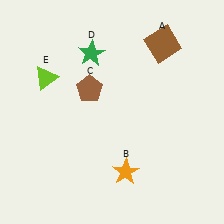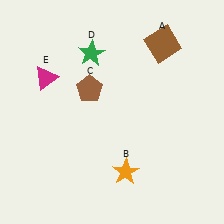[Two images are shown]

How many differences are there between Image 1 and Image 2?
There is 1 difference between the two images.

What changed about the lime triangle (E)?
In Image 1, E is lime. In Image 2, it changed to magenta.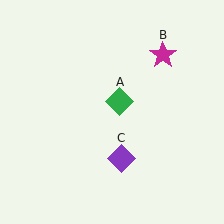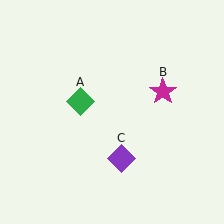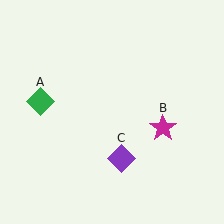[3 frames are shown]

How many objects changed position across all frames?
2 objects changed position: green diamond (object A), magenta star (object B).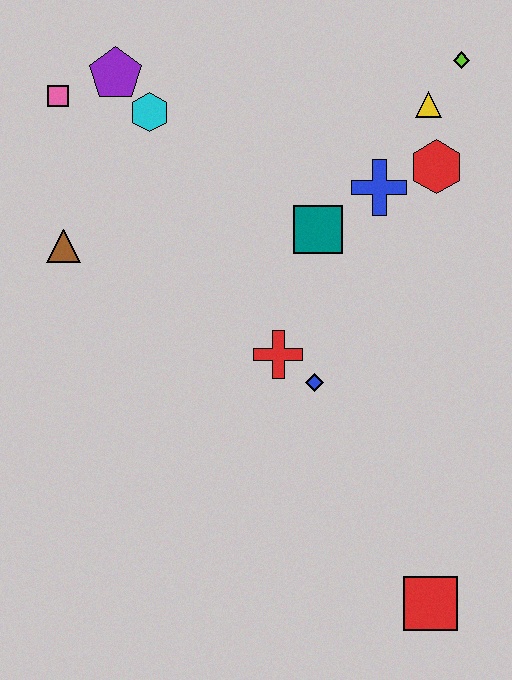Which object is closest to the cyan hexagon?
The purple pentagon is closest to the cyan hexagon.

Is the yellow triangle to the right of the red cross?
Yes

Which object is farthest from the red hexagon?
The red square is farthest from the red hexagon.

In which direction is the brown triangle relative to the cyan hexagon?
The brown triangle is below the cyan hexagon.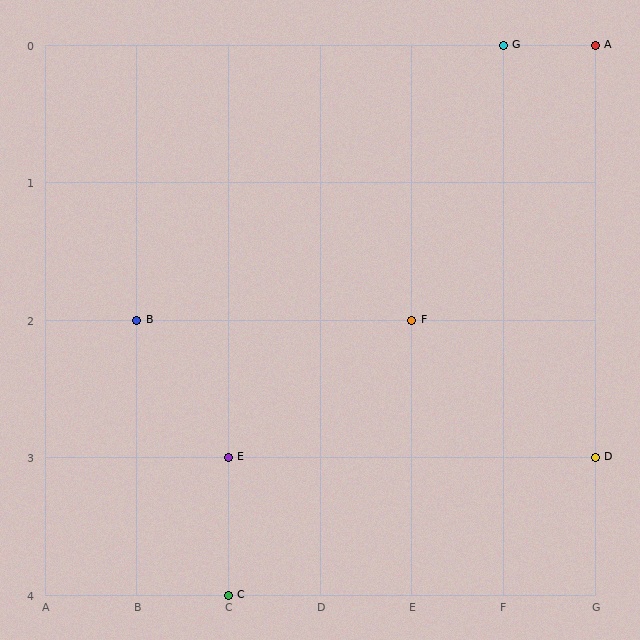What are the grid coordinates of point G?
Point G is at grid coordinates (F, 0).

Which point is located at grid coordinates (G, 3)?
Point D is at (G, 3).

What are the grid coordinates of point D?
Point D is at grid coordinates (G, 3).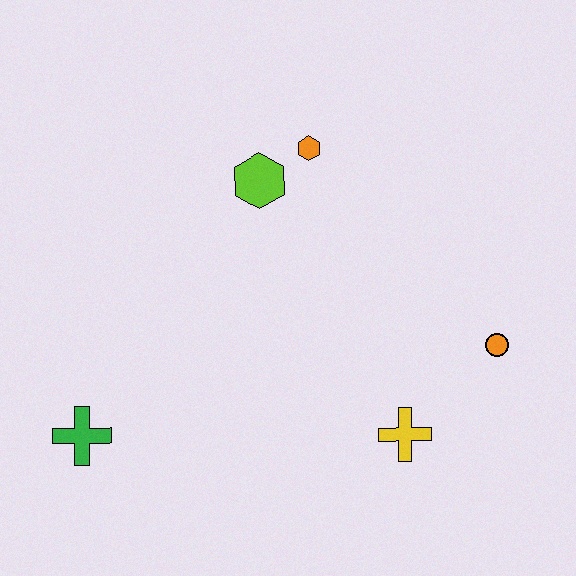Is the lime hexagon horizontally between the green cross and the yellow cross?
Yes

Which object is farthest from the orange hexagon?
The green cross is farthest from the orange hexagon.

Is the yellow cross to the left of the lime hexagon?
No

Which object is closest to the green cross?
The lime hexagon is closest to the green cross.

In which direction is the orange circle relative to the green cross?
The orange circle is to the right of the green cross.